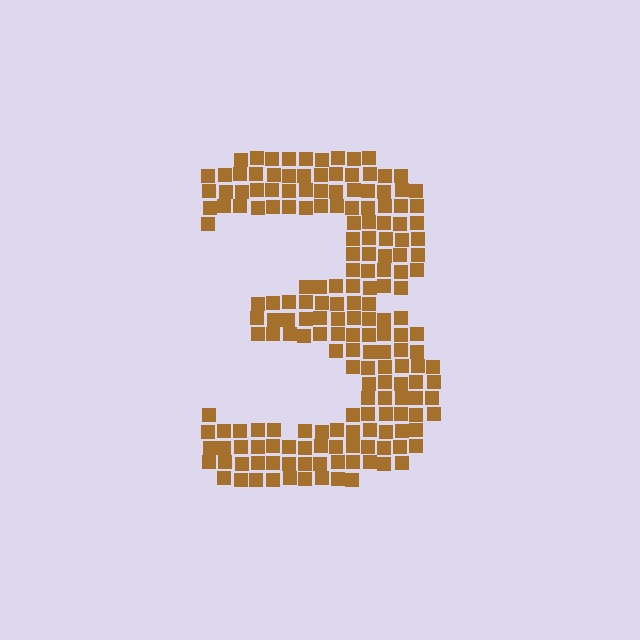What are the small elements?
The small elements are squares.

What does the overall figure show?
The overall figure shows the digit 3.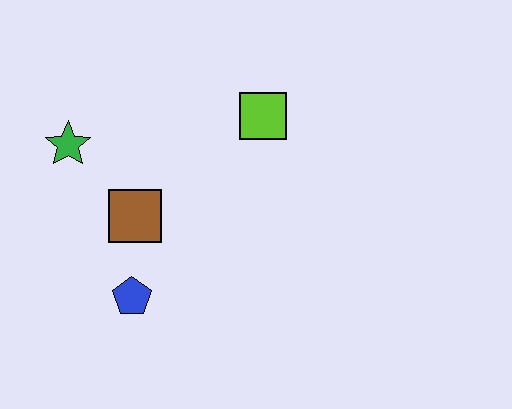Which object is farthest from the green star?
The lime square is farthest from the green star.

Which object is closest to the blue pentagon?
The brown square is closest to the blue pentagon.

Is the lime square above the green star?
Yes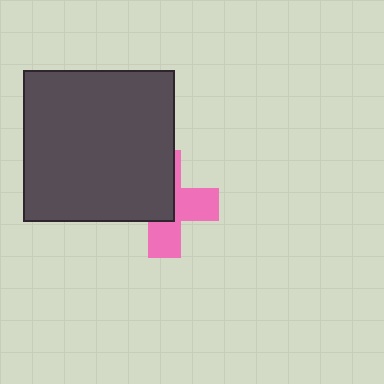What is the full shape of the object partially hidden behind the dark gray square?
The partially hidden object is a pink cross.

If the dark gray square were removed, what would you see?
You would see the complete pink cross.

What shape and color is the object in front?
The object in front is a dark gray square.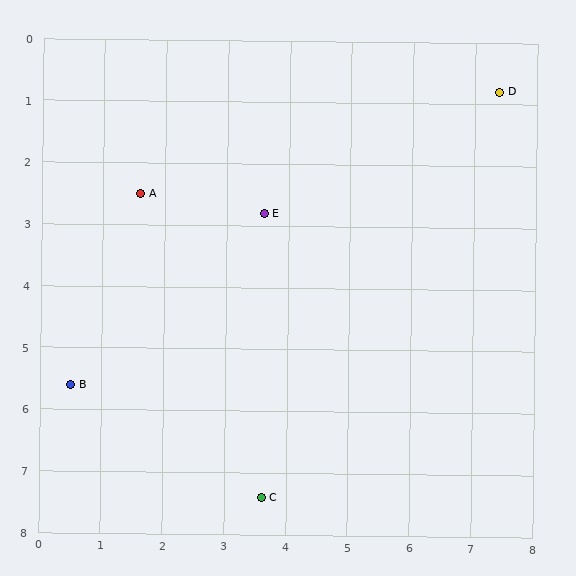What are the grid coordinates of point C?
Point C is at approximately (3.6, 7.4).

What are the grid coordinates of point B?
Point B is at approximately (0.5, 5.6).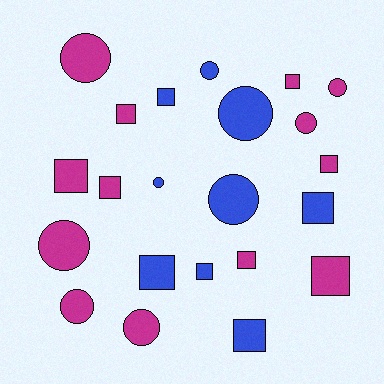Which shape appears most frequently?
Square, with 12 objects.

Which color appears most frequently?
Magenta, with 13 objects.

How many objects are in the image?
There are 22 objects.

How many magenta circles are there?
There are 6 magenta circles.